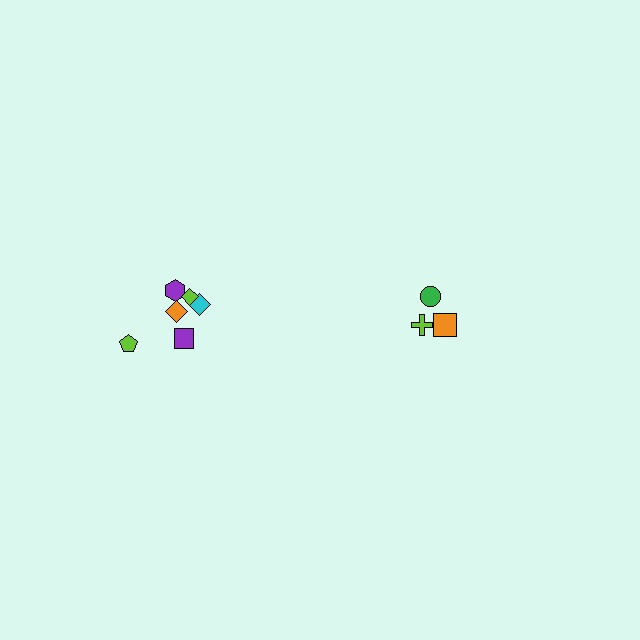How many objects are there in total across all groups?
There are 9 objects.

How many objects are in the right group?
There are 3 objects.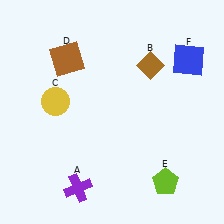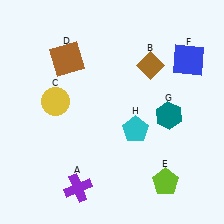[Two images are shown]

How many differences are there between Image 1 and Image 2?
There are 2 differences between the two images.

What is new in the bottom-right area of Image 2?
A teal hexagon (G) was added in the bottom-right area of Image 2.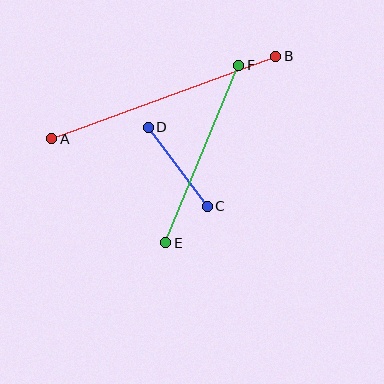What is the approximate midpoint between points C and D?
The midpoint is at approximately (178, 167) pixels.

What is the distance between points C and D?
The distance is approximately 99 pixels.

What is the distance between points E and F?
The distance is approximately 192 pixels.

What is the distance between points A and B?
The distance is approximately 239 pixels.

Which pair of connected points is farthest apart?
Points A and B are farthest apart.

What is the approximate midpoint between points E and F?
The midpoint is at approximately (202, 154) pixels.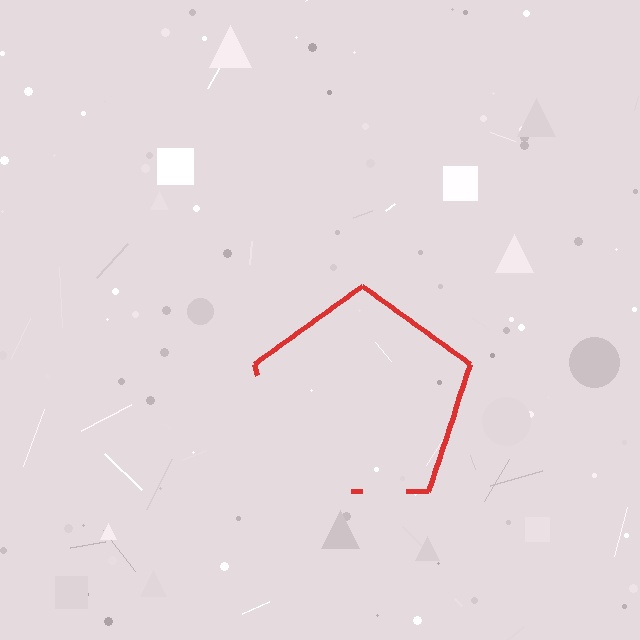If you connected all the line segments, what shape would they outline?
They would outline a pentagon.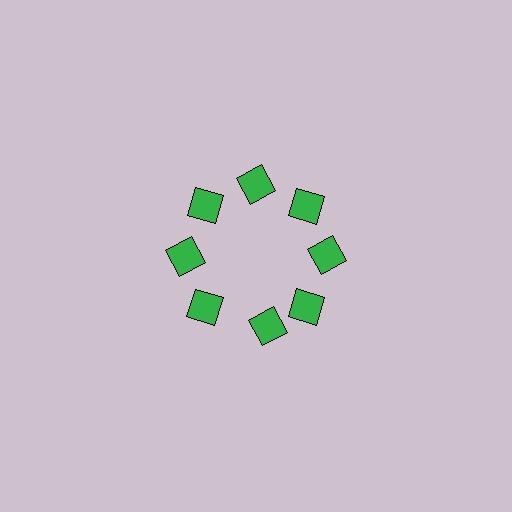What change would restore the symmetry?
The symmetry would be restored by rotating it back into even spacing with its neighbors so that all 8 squares sit at equal angles and equal distance from the center.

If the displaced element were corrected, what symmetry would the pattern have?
It would have 8-fold rotational symmetry — the pattern would map onto itself every 45 degrees.